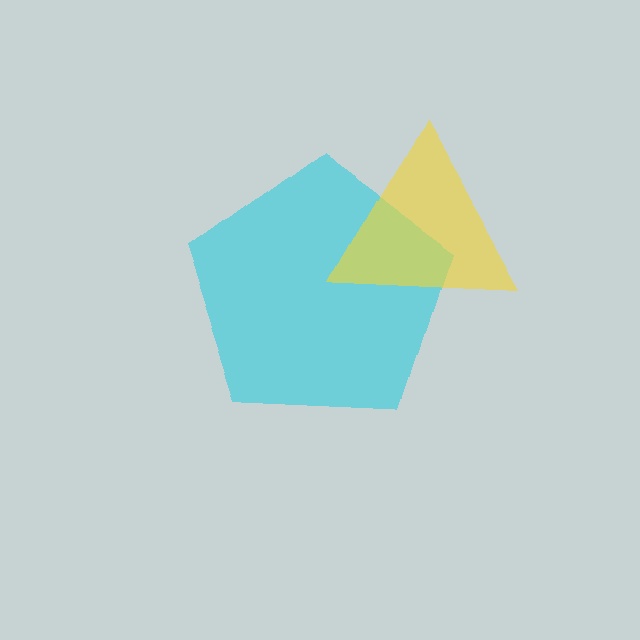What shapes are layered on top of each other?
The layered shapes are: a cyan pentagon, a yellow triangle.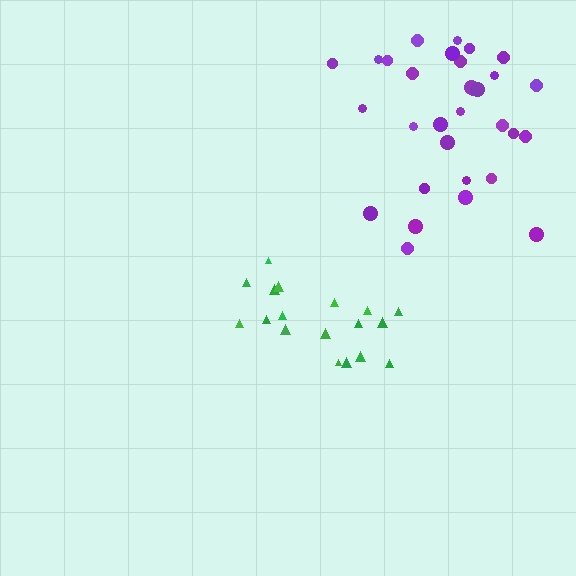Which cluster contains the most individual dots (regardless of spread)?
Purple (31).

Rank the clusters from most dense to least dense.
green, purple.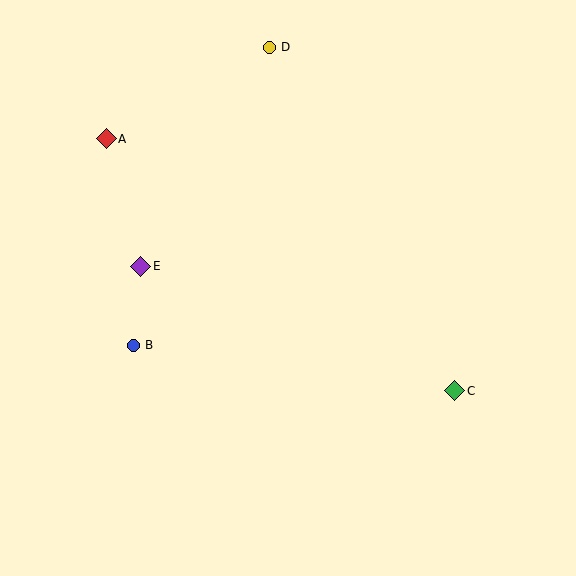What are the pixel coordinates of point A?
Point A is at (106, 139).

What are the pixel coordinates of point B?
Point B is at (133, 345).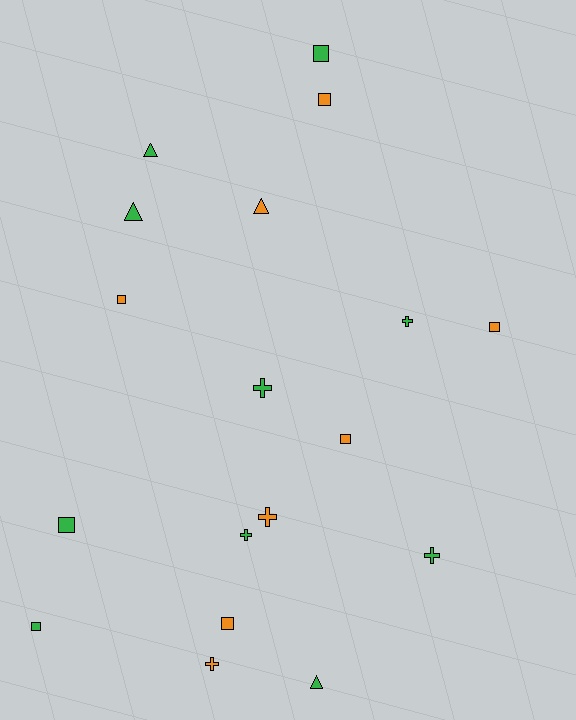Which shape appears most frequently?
Square, with 8 objects.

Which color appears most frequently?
Green, with 10 objects.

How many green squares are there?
There are 3 green squares.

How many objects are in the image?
There are 18 objects.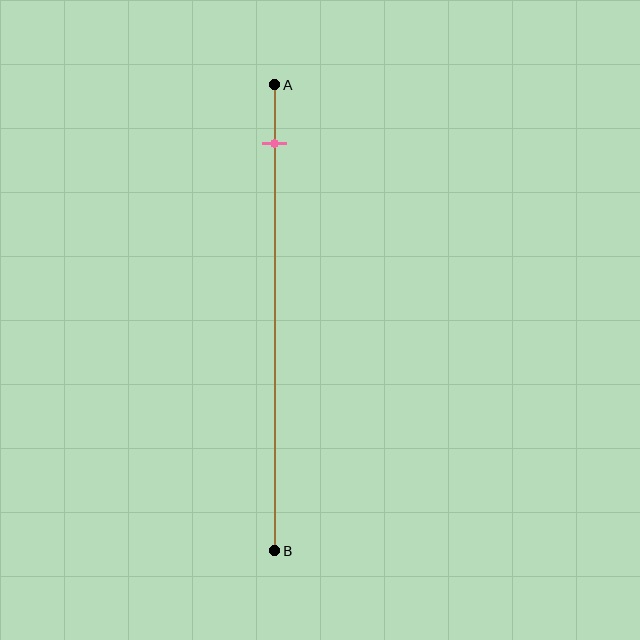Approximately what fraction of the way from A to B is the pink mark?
The pink mark is approximately 15% of the way from A to B.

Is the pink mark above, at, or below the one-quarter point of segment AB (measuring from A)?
The pink mark is above the one-quarter point of segment AB.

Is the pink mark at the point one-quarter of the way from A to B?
No, the mark is at about 15% from A, not at the 25% one-quarter point.